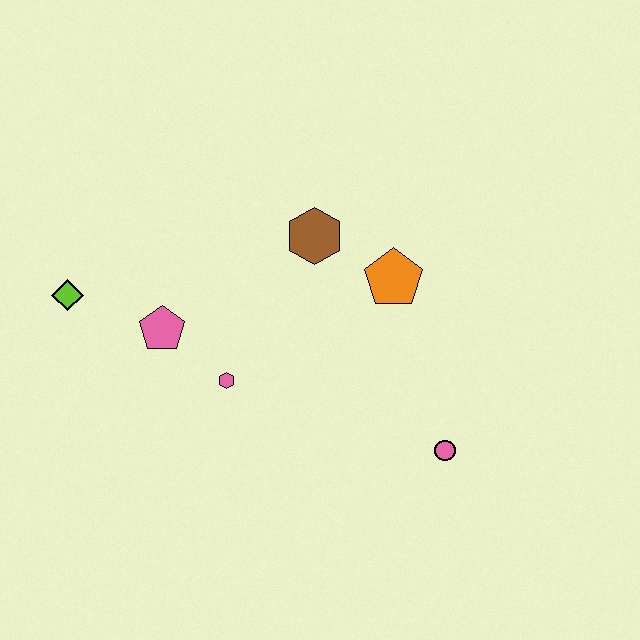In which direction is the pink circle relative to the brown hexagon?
The pink circle is below the brown hexagon.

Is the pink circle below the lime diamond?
Yes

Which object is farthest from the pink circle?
The lime diamond is farthest from the pink circle.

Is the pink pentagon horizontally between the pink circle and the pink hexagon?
No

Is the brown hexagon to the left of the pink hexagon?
No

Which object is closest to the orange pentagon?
The brown hexagon is closest to the orange pentagon.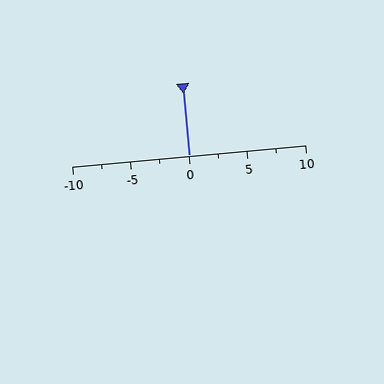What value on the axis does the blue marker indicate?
The marker indicates approximately 0.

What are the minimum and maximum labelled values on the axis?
The axis runs from -10 to 10.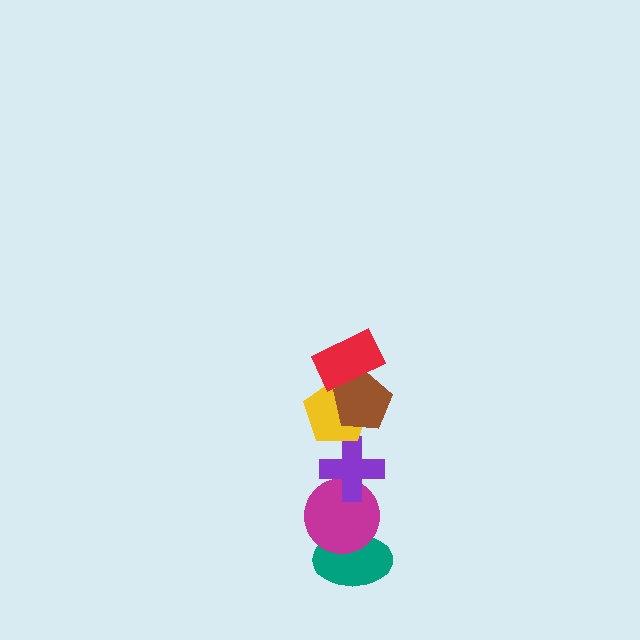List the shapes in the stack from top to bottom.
From top to bottom: the red rectangle, the brown pentagon, the yellow pentagon, the purple cross, the magenta circle, the teal ellipse.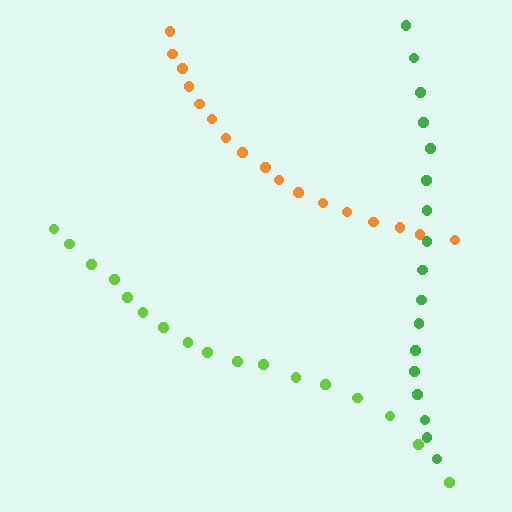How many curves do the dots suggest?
There are 3 distinct paths.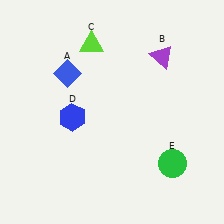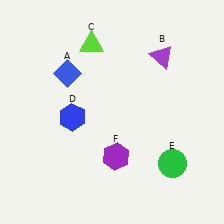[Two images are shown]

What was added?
A purple hexagon (F) was added in Image 2.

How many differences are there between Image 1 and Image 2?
There is 1 difference between the two images.